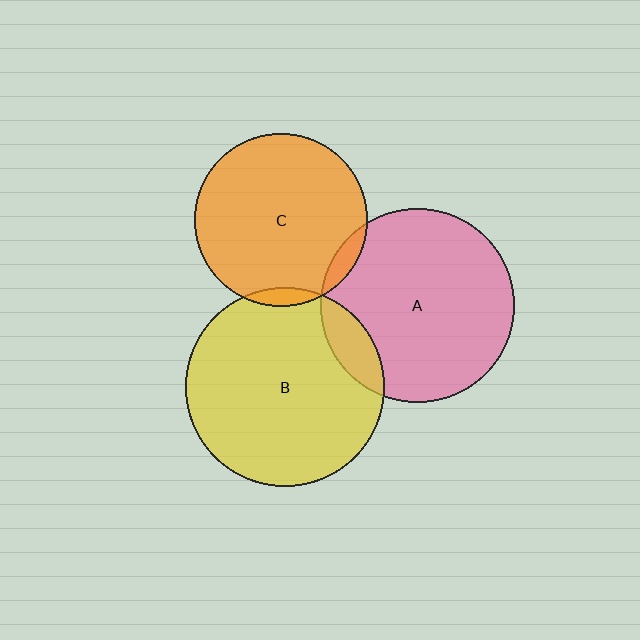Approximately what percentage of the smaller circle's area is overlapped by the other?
Approximately 5%.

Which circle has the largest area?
Circle B (yellow).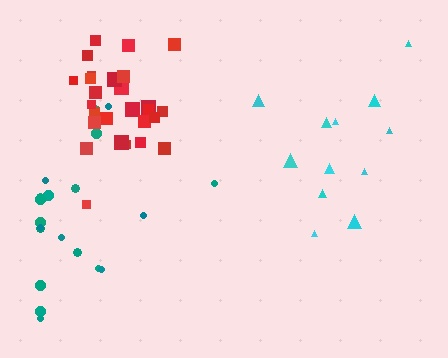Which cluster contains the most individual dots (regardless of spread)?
Red (28).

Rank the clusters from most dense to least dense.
red, cyan, teal.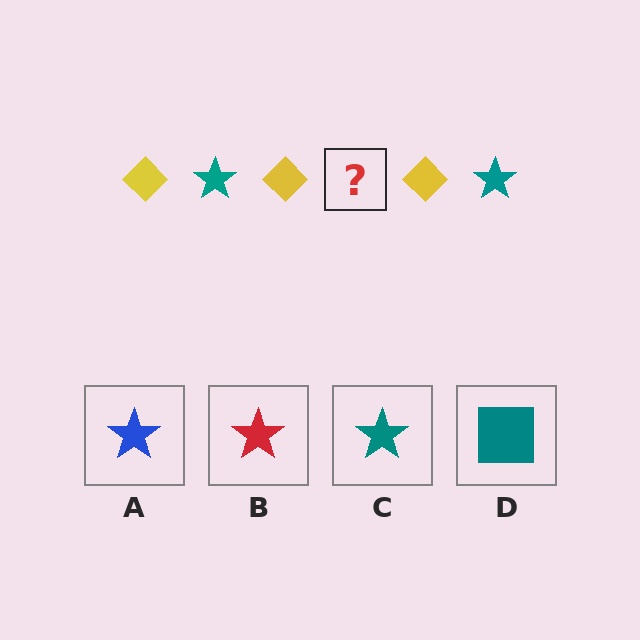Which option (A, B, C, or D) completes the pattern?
C.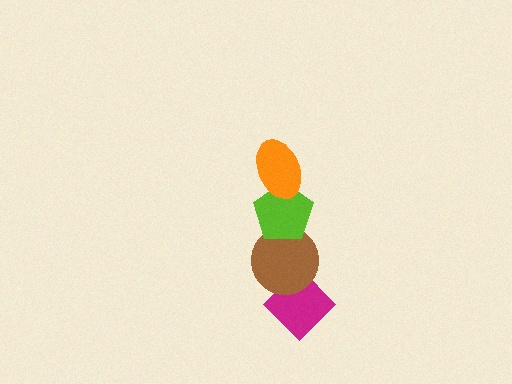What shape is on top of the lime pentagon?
The orange ellipse is on top of the lime pentagon.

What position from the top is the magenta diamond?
The magenta diamond is 4th from the top.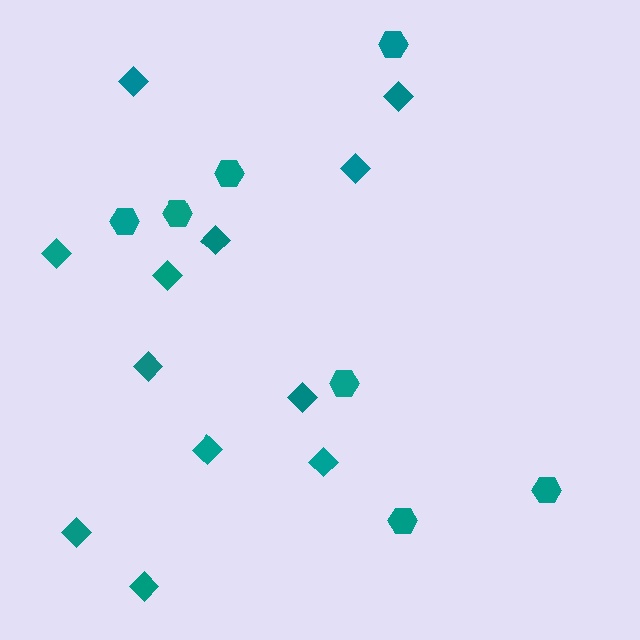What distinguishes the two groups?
There are 2 groups: one group of diamonds (12) and one group of hexagons (7).